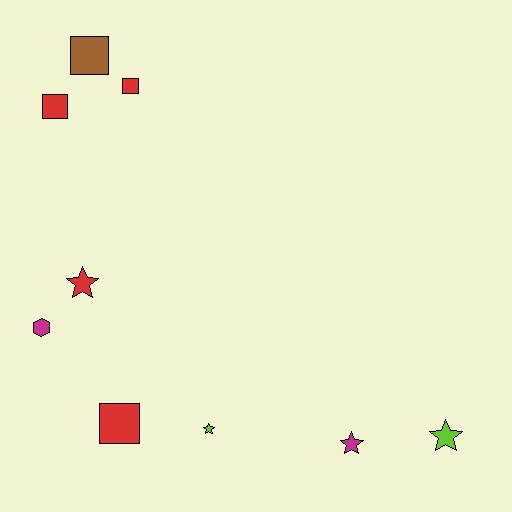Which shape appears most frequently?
Square, with 4 objects.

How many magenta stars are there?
There is 1 magenta star.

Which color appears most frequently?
Red, with 4 objects.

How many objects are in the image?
There are 9 objects.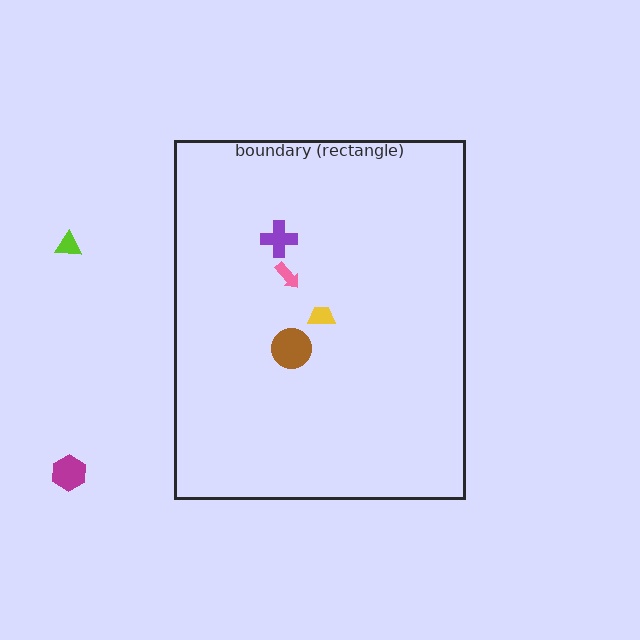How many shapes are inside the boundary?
4 inside, 2 outside.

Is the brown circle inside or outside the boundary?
Inside.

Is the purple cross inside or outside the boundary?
Inside.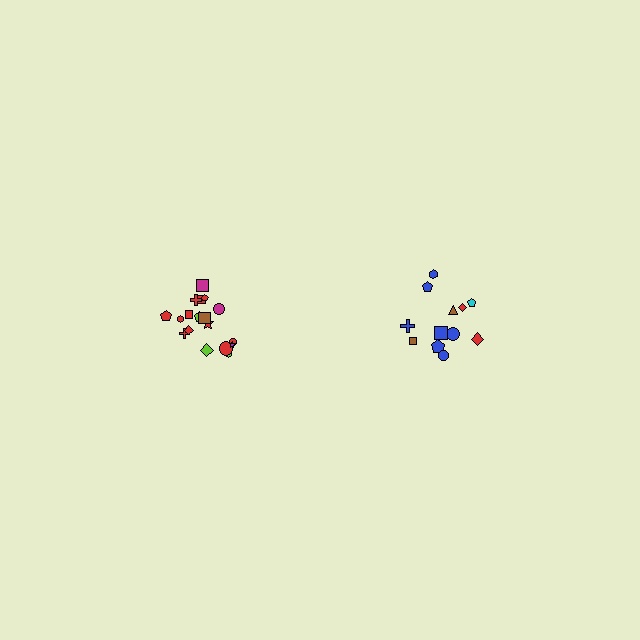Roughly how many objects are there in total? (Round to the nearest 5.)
Roughly 30 objects in total.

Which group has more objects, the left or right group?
The left group.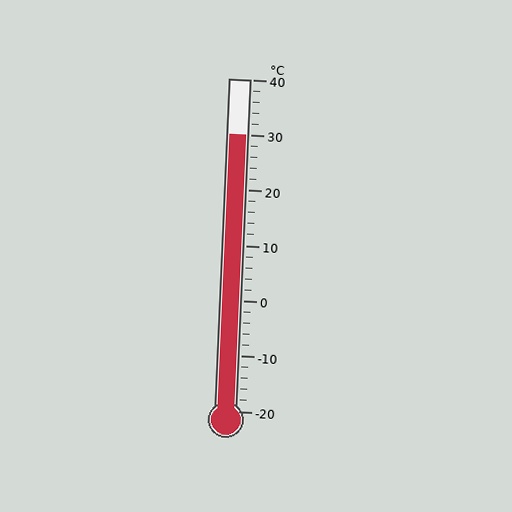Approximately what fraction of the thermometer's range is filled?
The thermometer is filled to approximately 85% of its range.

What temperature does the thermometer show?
The thermometer shows approximately 30°C.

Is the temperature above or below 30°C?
The temperature is at 30°C.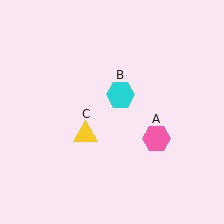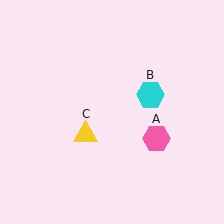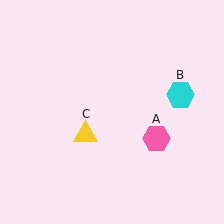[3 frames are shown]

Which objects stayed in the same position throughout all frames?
Pink hexagon (object A) and yellow triangle (object C) remained stationary.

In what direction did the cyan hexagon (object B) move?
The cyan hexagon (object B) moved right.